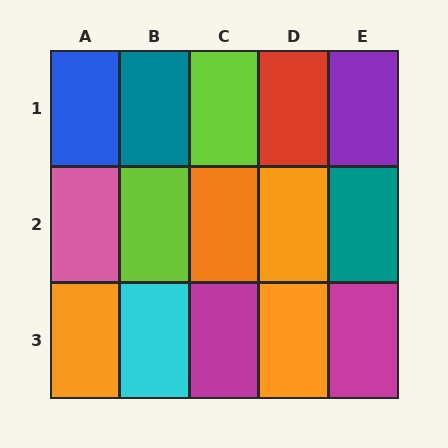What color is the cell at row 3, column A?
Orange.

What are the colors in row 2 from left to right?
Pink, lime, orange, orange, teal.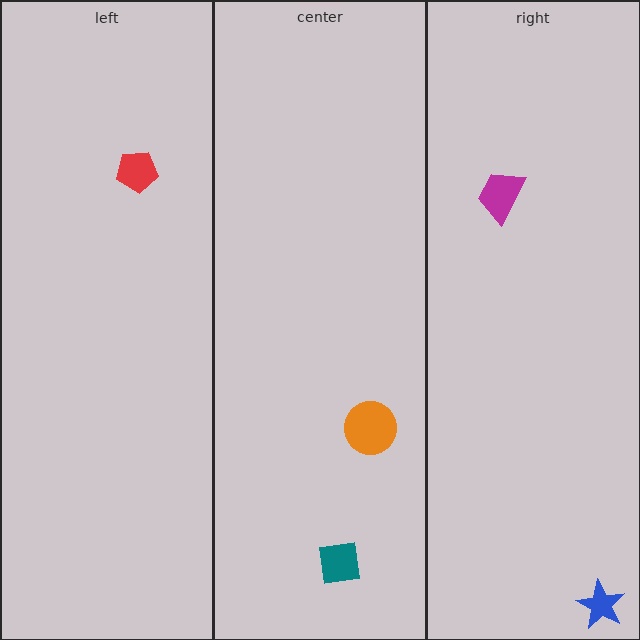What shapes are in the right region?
The blue star, the magenta trapezoid.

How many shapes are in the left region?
1.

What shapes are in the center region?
The orange circle, the teal square.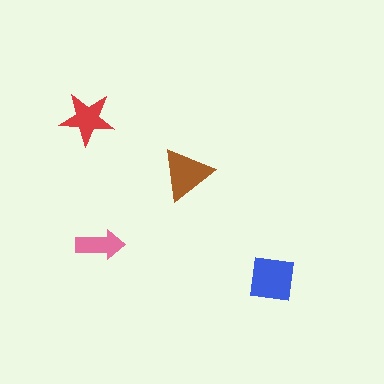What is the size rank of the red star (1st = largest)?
3rd.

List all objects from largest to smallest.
The blue square, the brown triangle, the red star, the pink arrow.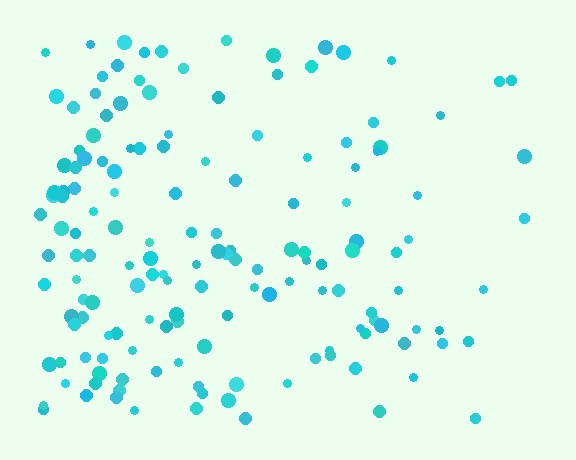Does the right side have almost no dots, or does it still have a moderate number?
Still a moderate number, just noticeably fewer than the left.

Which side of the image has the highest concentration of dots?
The left.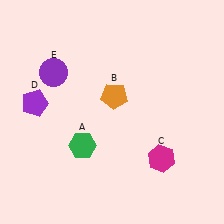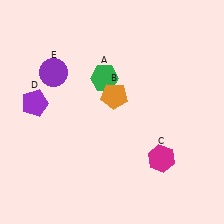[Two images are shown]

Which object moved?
The green hexagon (A) moved up.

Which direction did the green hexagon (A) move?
The green hexagon (A) moved up.